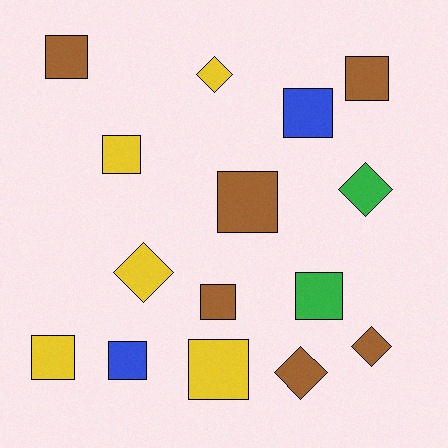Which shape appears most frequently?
Square, with 10 objects.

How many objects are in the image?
There are 15 objects.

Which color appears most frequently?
Brown, with 6 objects.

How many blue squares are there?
There are 2 blue squares.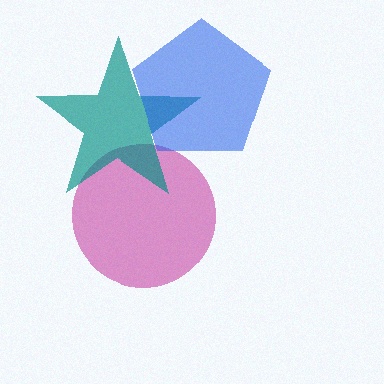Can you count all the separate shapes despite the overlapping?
Yes, there are 3 separate shapes.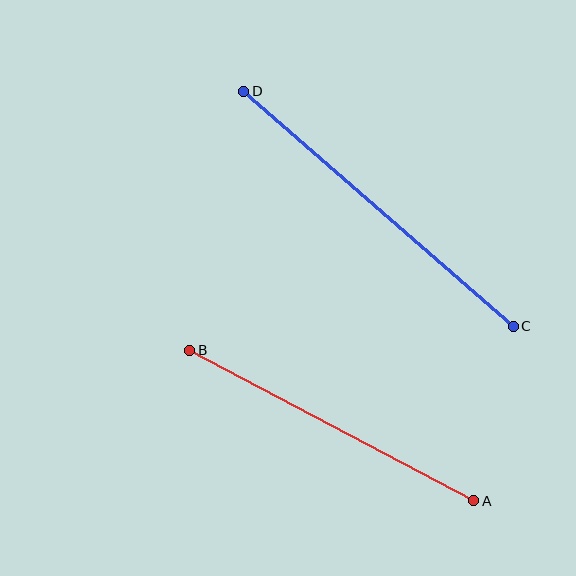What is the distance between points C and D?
The distance is approximately 357 pixels.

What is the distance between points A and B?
The distance is approximately 321 pixels.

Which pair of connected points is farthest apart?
Points C and D are farthest apart.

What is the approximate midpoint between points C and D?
The midpoint is at approximately (378, 209) pixels.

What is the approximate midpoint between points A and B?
The midpoint is at approximately (332, 425) pixels.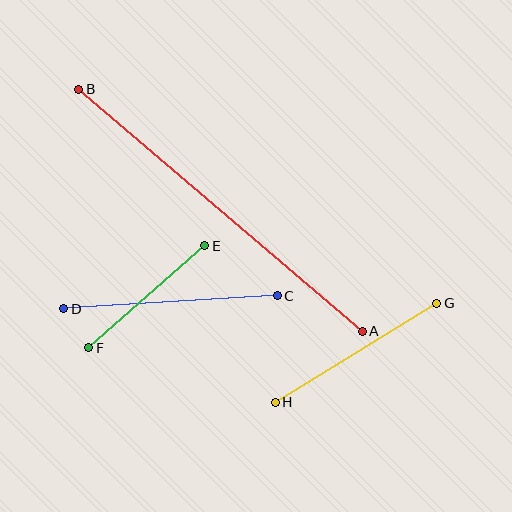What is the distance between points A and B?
The distance is approximately 373 pixels.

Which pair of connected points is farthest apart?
Points A and B are farthest apart.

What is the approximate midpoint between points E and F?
The midpoint is at approximately (147, 297) pixels.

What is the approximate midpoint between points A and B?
The midpoint is at approximately (221, 210) pixels.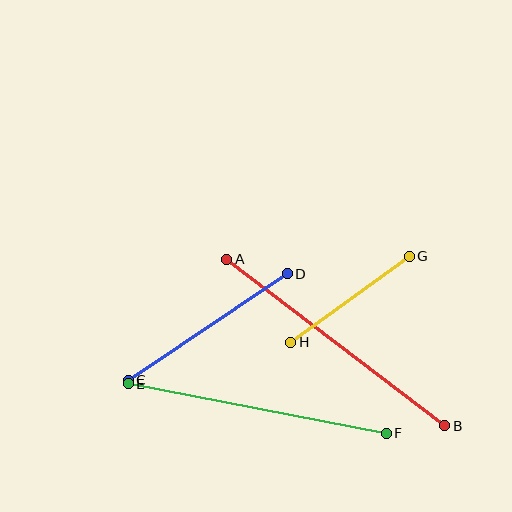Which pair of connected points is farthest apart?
Points A and B are farthest apart.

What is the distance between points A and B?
The distance is approximately 274 pixels.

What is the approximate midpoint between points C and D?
The midpoint is at approximately (208, 327) pixels.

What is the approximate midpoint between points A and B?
The midpoint is at approximately (336, 343) pixels.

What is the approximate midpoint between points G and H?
The midpoint is at approximately (350, 299) pixels.